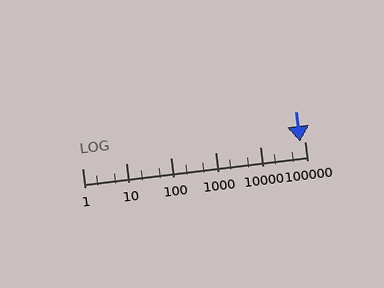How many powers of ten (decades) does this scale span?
The scale spans 5 decades, from 1 to 100000.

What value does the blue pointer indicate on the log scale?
The pointer indicates approximately 81000.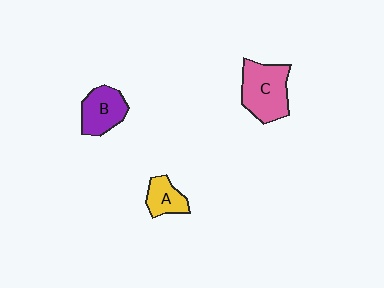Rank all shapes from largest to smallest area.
From largest to smallest: C (pink), B (purple), A (yellow).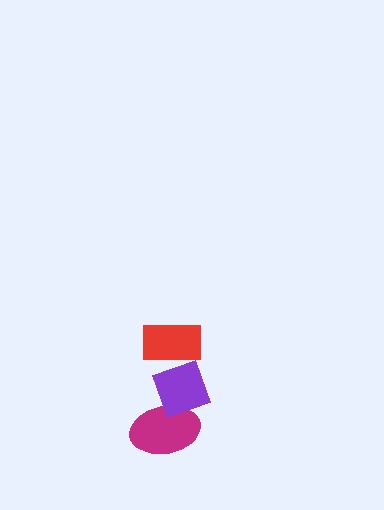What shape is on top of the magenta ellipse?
The purple diamond is on top of the magenta ellipse.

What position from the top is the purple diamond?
The purple diamond is 2nd from the top.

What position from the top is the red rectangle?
The red rectangle is 1st from the top.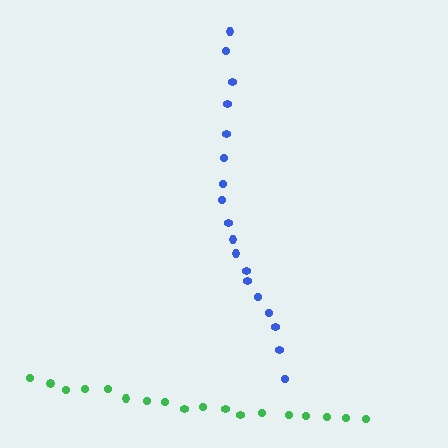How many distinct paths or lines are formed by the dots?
There are 2 distinct paths.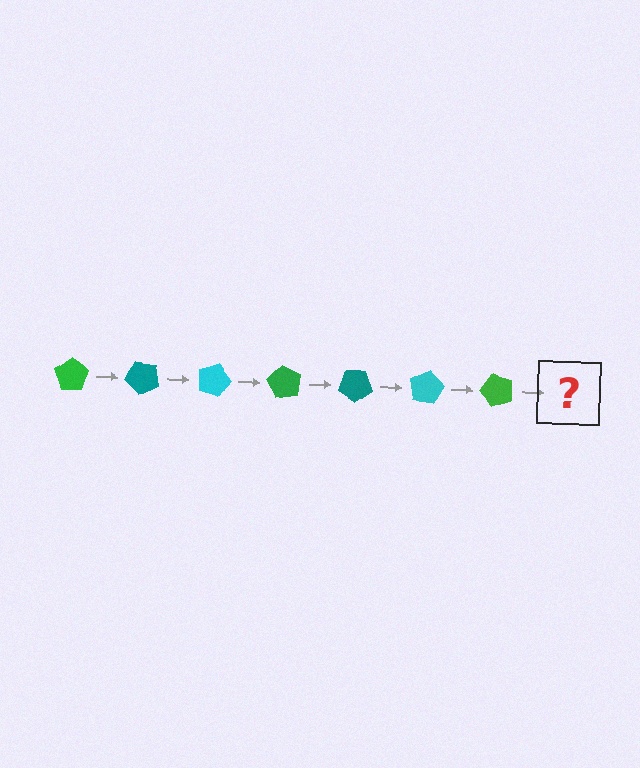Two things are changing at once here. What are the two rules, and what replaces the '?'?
The two rules are that it rotates 45 degrees each step and the color cycles through green, teal, and cyan. The '?' should be a teal pentagon, rotated 315 degrees from the start.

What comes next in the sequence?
The next element should be a teal pentagon, rotated 315 degrees from the start.